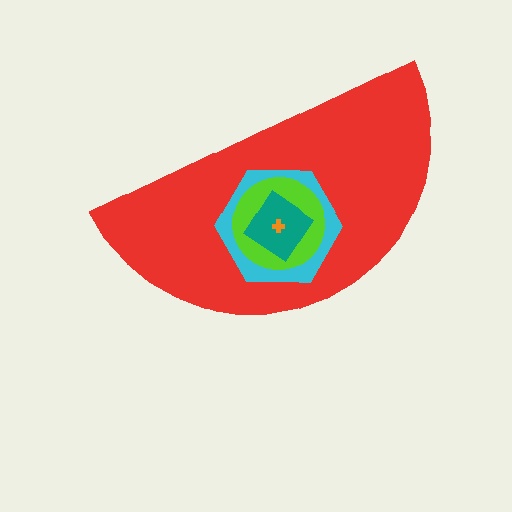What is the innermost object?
The orange cross.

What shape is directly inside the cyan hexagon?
The lime circle.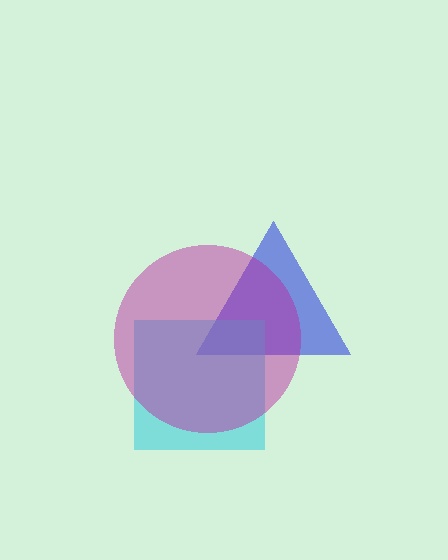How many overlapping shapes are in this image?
There are 3 overlapping shapes in the image.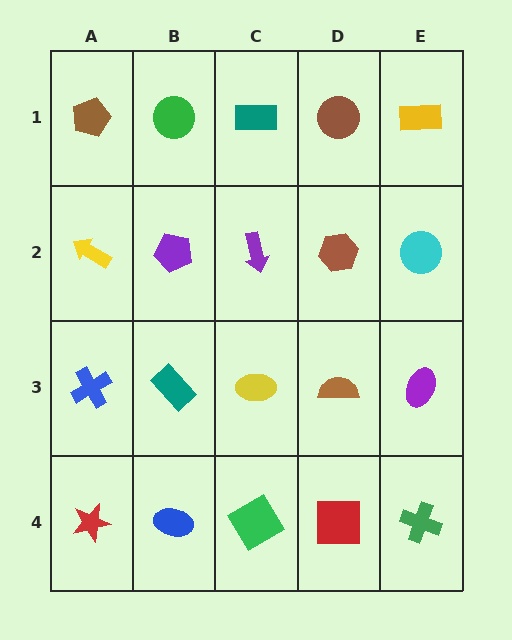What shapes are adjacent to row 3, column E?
A cyan circle (row 2, column E), a green cross (row 4, column E), a brown semicircle (row 3, column D).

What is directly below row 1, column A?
A yellow arrow.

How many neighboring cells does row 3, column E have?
3.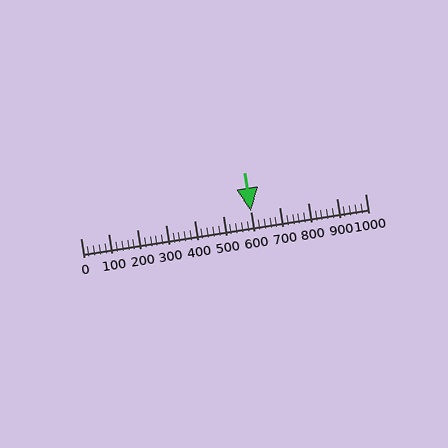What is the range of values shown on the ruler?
The ruler shows values from 0 to 1000.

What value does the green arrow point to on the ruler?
The green arrow points to approximately 600.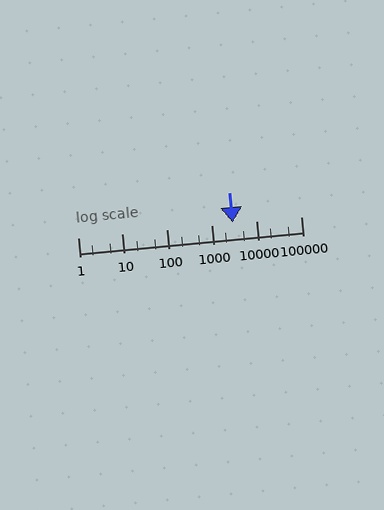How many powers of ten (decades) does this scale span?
The scale spans 5 decades, from 1 to 100000.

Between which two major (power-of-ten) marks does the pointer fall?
The pointer is between 1000 and 10000.